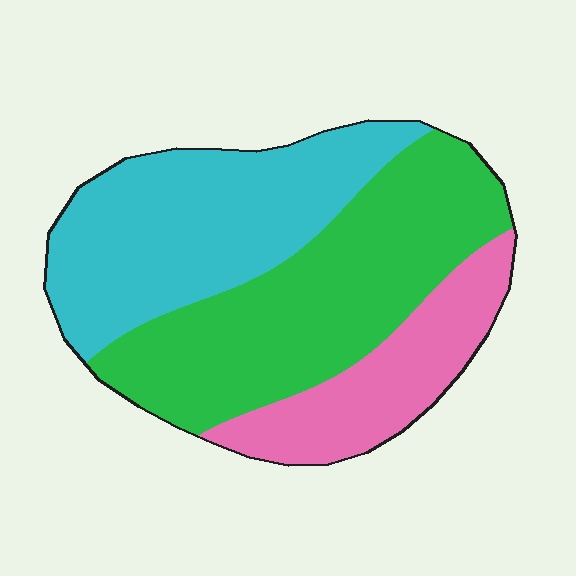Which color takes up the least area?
Pink, at roughly 20%.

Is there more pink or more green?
Green.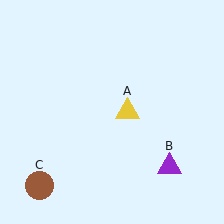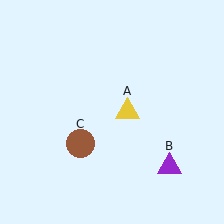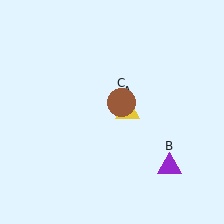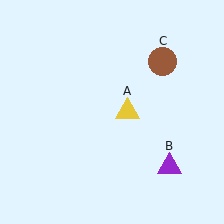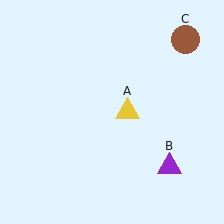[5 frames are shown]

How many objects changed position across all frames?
1 object changed position: brown circle (object C).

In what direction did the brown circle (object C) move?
The brown circle (object C) moved up and to the right.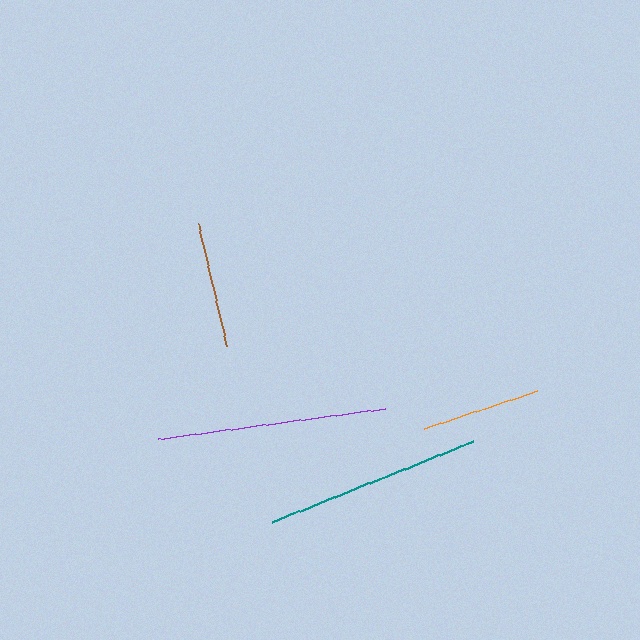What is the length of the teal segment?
The teal segment is approximately 216 pixels long.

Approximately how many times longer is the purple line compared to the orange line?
The purple line is approximately 1.9 times the length of the orange line.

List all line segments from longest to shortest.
From longest to shortest: purple, teal, brown, orange.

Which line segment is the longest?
The purple line is the longest at approximately 229 pixels.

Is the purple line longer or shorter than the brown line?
The purple line is longer than the brown line.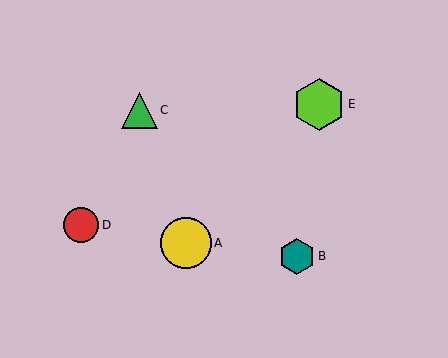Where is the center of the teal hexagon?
The center of the teal hexagon is at (297, 256).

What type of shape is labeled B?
Shape B is a teal hexagon.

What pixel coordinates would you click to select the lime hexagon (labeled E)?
Click at (319, 104) to select the lime hexagon E.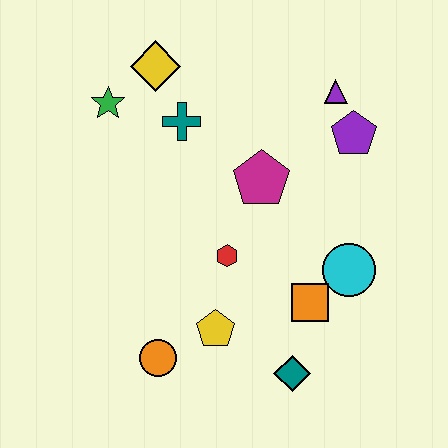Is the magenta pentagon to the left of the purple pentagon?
Yes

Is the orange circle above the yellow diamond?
No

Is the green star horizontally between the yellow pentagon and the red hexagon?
No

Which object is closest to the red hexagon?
The yellow pentagon is closest to the red hexagon.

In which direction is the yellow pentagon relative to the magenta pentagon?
The yellow pentagon is below the magenta pentagon.